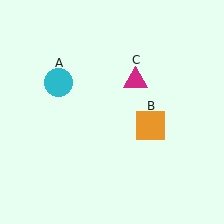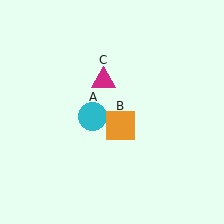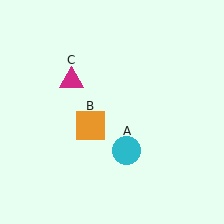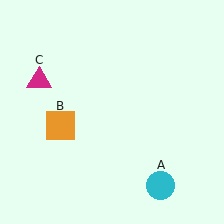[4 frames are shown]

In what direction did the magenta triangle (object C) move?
The magenta triangle (object C) moved left.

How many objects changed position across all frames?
3 objects changed position: cyan circle (object A), orange square (object B), magenta triangle (object C).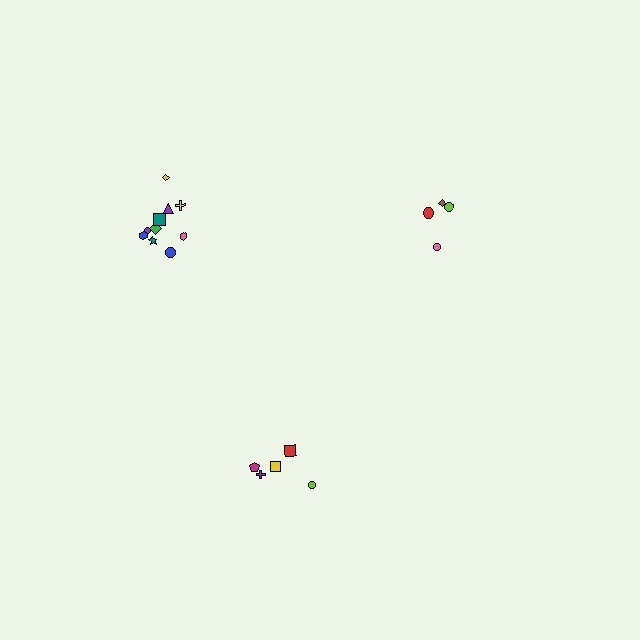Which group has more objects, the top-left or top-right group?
The top-left group.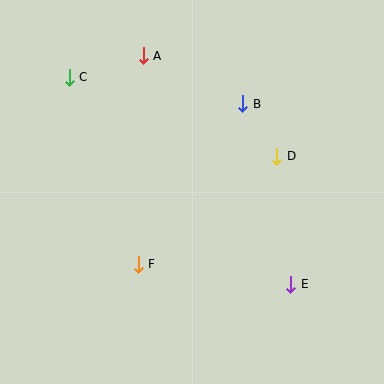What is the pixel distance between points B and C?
The distance between B and C is 175 pixels.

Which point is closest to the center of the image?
Point F at (138, 264) is closest to the center.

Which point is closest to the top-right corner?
Point B is closest to the top-right corner.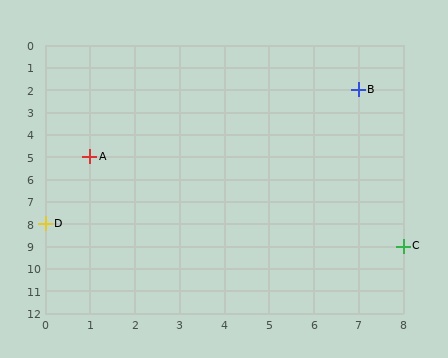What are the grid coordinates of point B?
Point B is at grid coordinates (7, 2).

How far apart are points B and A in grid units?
Points B and A are 6 columns and 3 rows apart (about 6.7 grid units diagonally).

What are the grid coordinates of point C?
Point C is at grid coordinates (8, 9).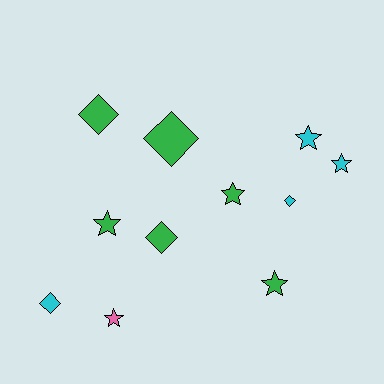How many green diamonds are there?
There are 3 green diamonds.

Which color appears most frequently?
Green, with 6 objects.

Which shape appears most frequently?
Star, with 6 objects.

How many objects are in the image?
There are 11 objects.